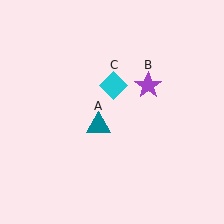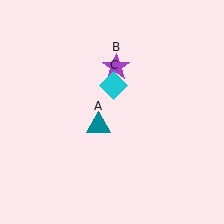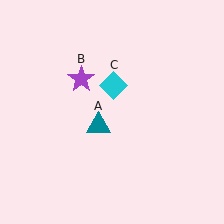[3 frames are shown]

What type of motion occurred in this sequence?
The purple star (object B) rotated counterclockwise around the center of the scene.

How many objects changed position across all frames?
1 object changed position: purple star (object B).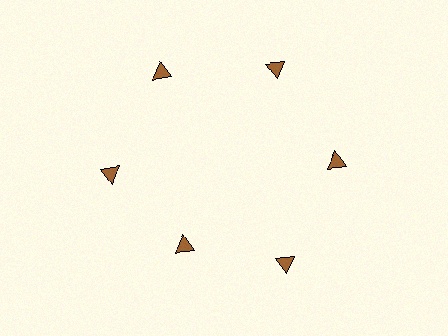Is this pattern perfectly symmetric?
No. The 6 brown triangles are arranged in a ring, but one element near the 7 o'clock position is pulled inward toward the center, breaking the 6-fold rotational symmetry.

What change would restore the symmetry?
The symmetry would be restored by moving it outward, back onto the ring so that all 6 triangles sit at equal angles and equal distance from the center.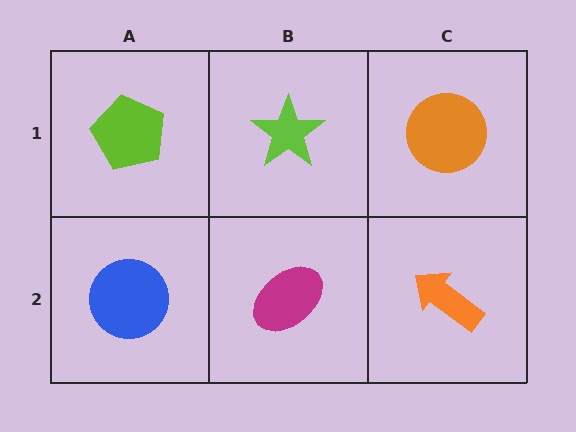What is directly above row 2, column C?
An orange circle.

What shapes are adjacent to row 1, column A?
A blue circle (row 2, column A), a lime star (row 1, column B).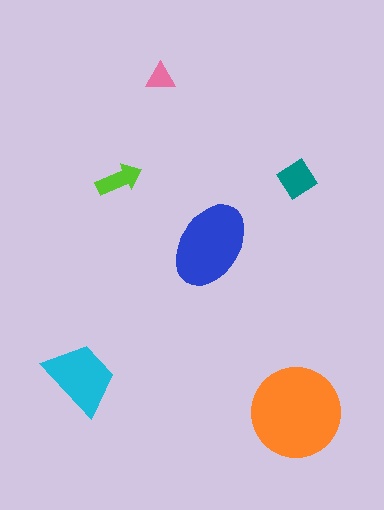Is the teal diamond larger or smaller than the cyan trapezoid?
Smaller.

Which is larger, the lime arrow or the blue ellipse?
The blue ellipse.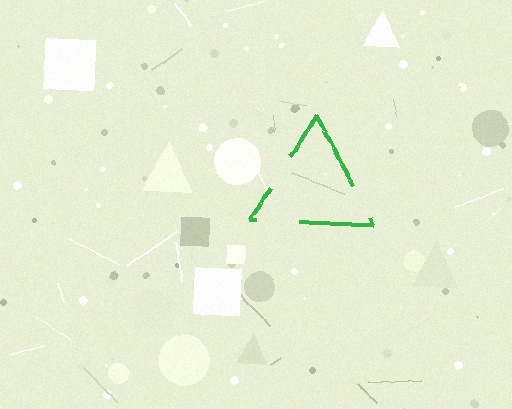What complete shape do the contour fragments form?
The contour fragments form a triangle.